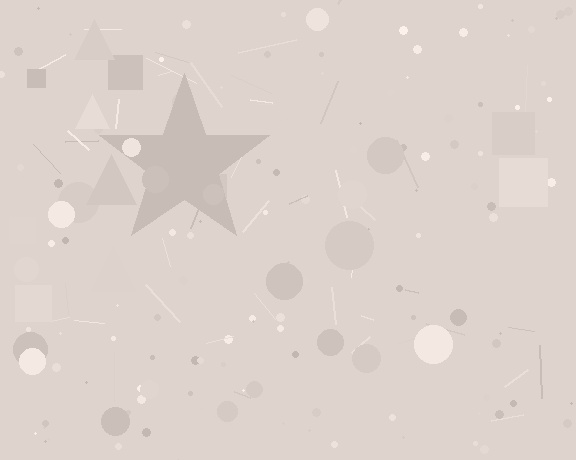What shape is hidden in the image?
A star is hidden in the image.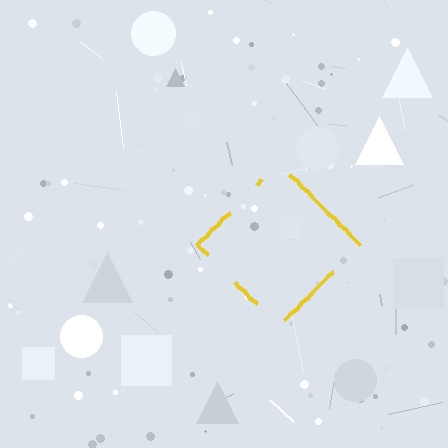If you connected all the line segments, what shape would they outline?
They would outline a diamond.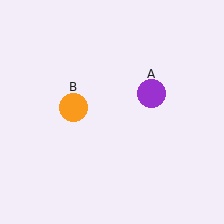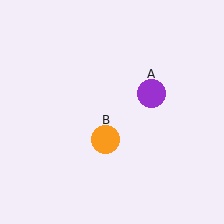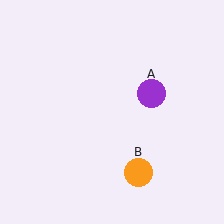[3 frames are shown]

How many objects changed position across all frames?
1 object changed position: orange circle (object B).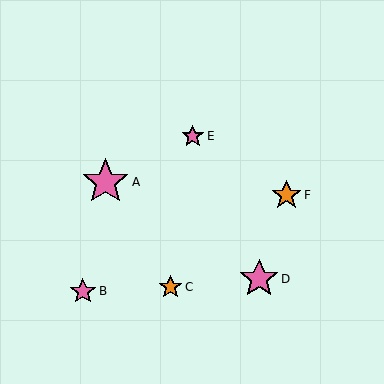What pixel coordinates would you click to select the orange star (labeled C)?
Click at (171, 287) to select the orange star C.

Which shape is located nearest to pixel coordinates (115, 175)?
The pink star (labeled A) at (105, 182) is nearest to that location.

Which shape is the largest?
The pink star (labeled A) is the largest.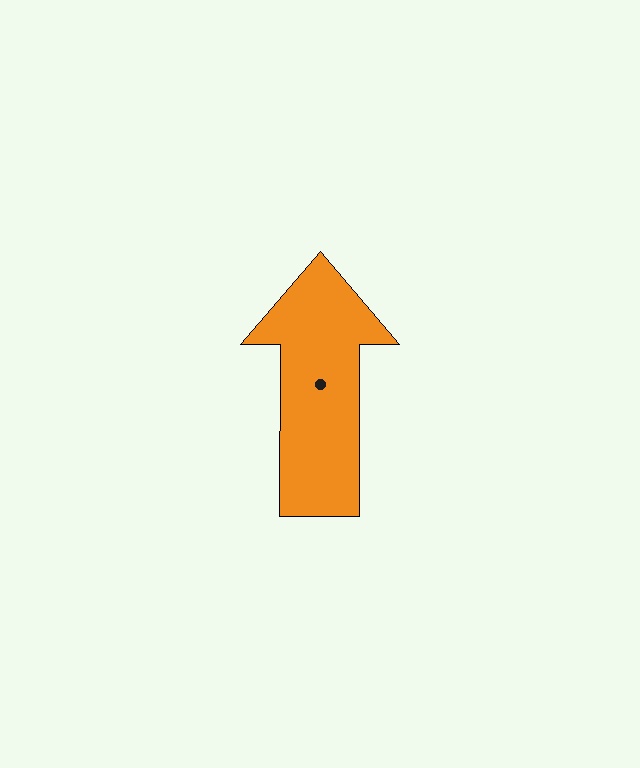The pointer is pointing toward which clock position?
Roughly 12 o'clock.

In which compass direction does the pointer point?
North.